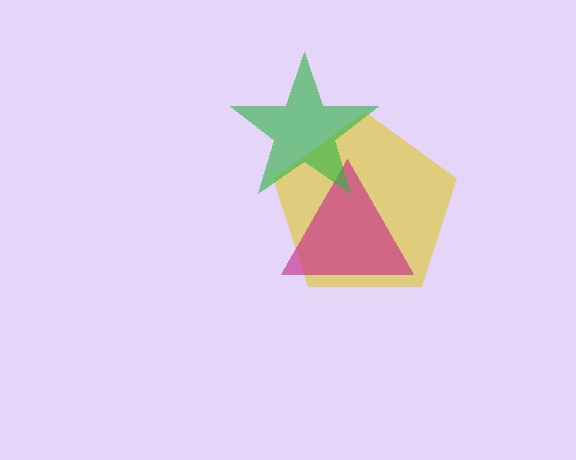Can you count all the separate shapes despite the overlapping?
Yes, there are 3 separate shapes.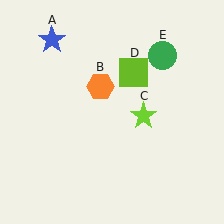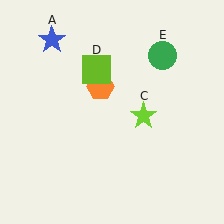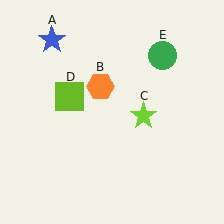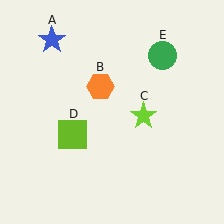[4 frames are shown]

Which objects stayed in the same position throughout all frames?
Blue star (object A) and orange hexagon (object B) and lime star (object C) and green circle (object E) remained stationary.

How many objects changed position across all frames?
1 object changed position: lime square (object D).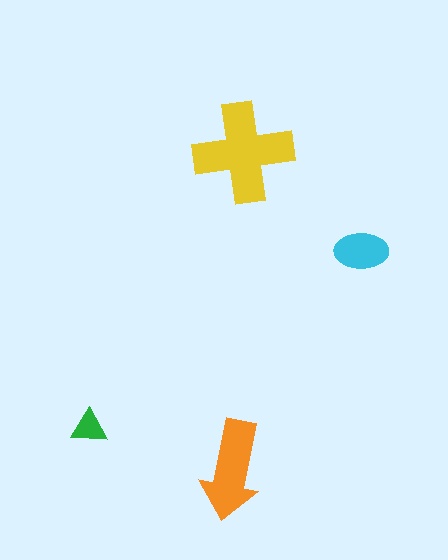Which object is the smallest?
The green triangle.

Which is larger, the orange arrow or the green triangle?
The orange arrow.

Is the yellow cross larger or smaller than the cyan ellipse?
Larger.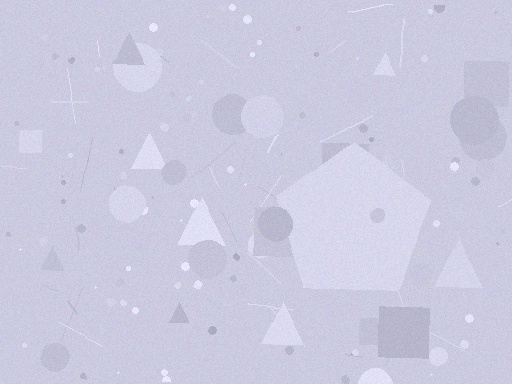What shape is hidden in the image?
A pentagon is hidden in the image.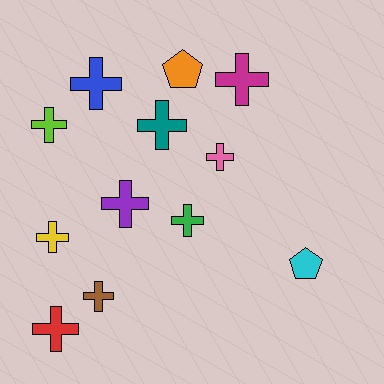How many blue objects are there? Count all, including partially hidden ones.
There is 1 blue object.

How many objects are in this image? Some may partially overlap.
There are 12 objects.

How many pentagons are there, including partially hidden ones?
There are 2 pentagons.